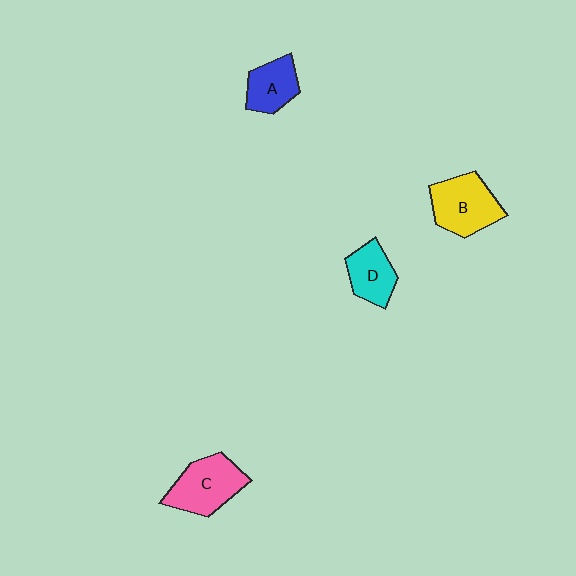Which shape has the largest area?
Shape C (pink).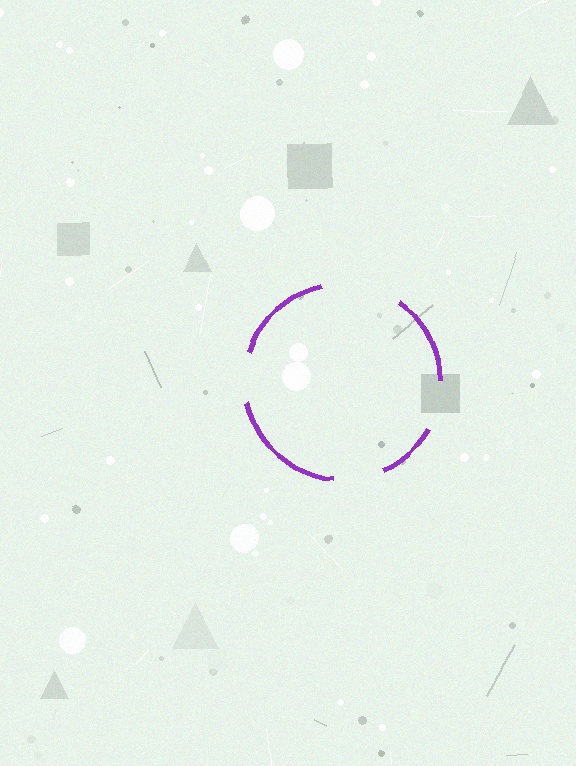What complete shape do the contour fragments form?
The contour fragments form a circle.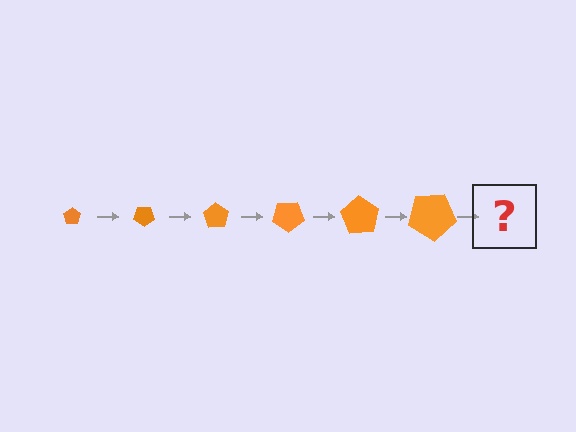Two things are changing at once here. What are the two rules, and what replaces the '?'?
The two rules are that the pentagon grows larger each step and it rotates 35 degrees each step. The '?' should be a pentagon, larger than the previous one and rotated 210 degrees from the start.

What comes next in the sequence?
The next element should be a pentagon, larger than the previous one and rotated 210 degrees from the start.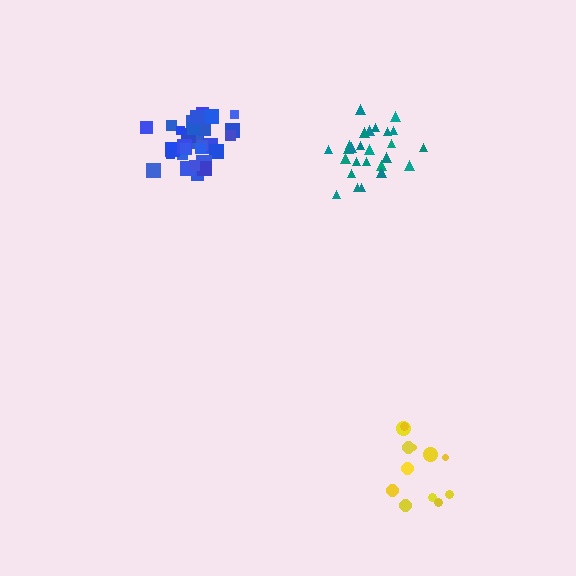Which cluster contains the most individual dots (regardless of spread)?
Blue (34).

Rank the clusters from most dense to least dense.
blue, teal, yellow.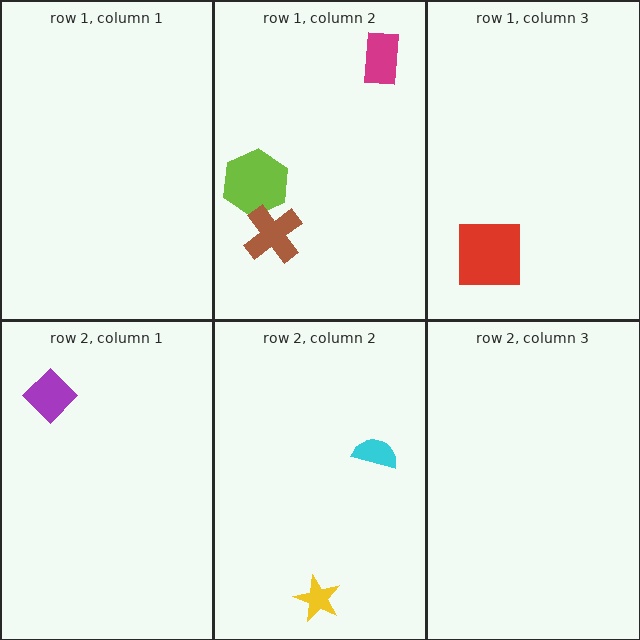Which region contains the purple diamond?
The row 2, column 1 region.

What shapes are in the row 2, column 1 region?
The purple diamond.